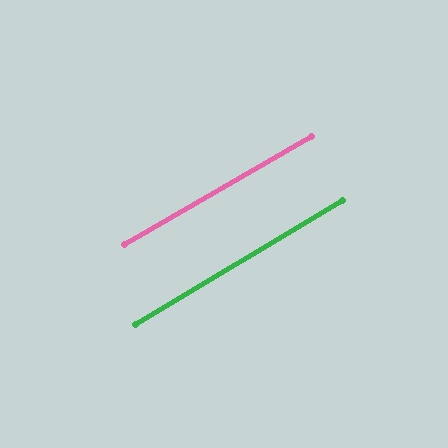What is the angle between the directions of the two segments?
Approximately 1 degree.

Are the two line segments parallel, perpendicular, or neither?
Parallel — their directions differ by only 0.7°.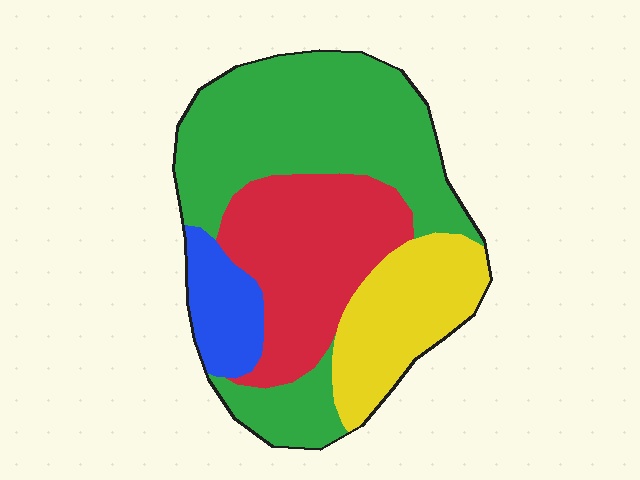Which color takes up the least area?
Blue, at roughly 10%.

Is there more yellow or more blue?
Yellow.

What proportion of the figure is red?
Red covers about 25% of the figure.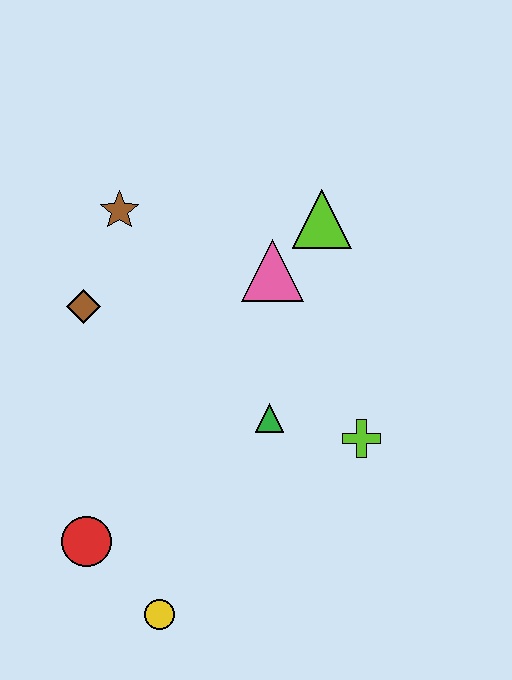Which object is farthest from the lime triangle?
The yellow circle is farthest from the lime triangle.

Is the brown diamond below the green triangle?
No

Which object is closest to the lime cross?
The green triangle is closest to the lime cross.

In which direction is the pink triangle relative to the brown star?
The pink triangle is to the right of the brown star.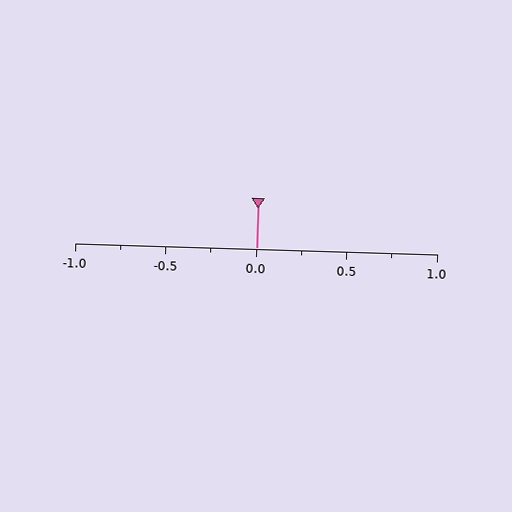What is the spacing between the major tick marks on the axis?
The major ticks are spaced 0.5 apart.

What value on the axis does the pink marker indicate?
The marker indicates approximately 0.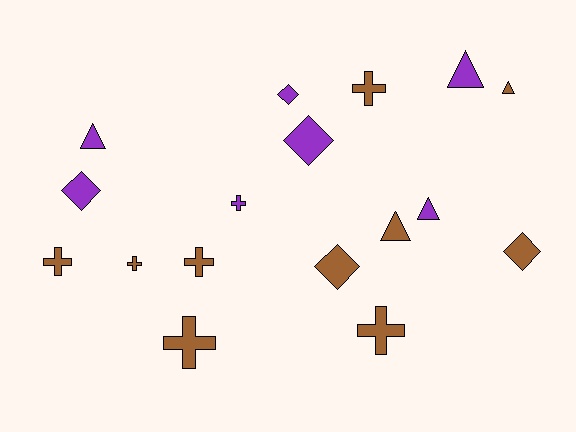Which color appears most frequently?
Brown, with 10 objects.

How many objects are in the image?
There are 17 objects.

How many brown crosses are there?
There are 6 brown crosses.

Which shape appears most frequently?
Cross, with 7 objects.